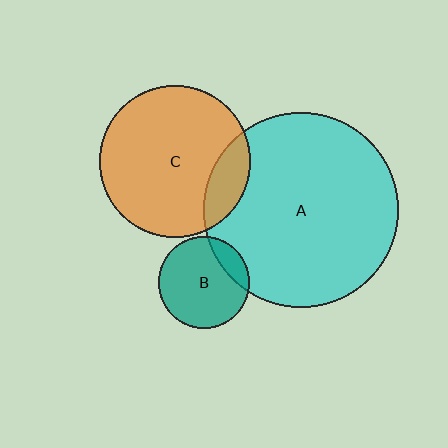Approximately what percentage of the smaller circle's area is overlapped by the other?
Approximately 15%.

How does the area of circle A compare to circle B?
Approximately 4.5 times.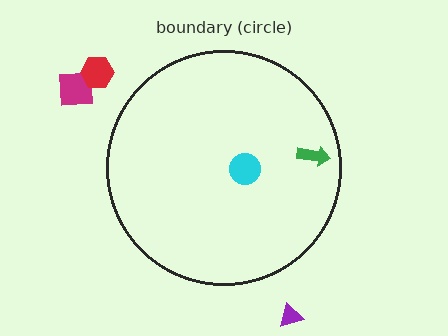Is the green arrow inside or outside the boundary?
Inside.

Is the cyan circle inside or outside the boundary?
Inside.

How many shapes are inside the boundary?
2 inside, 3 outside.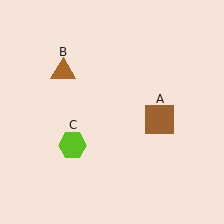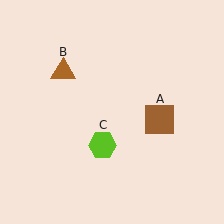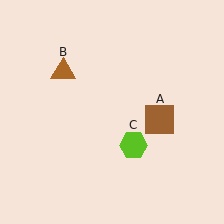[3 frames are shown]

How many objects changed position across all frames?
1 object changed position: lime hexagon (object C).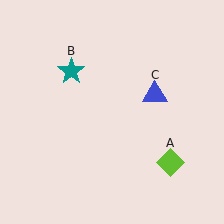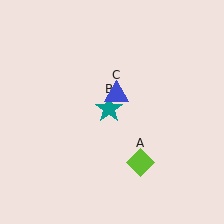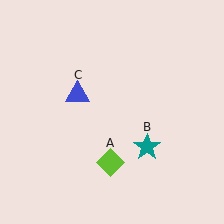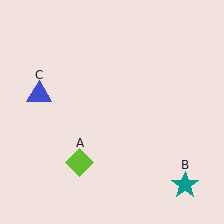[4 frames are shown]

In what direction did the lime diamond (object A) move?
The lime diamond (object A) moved left.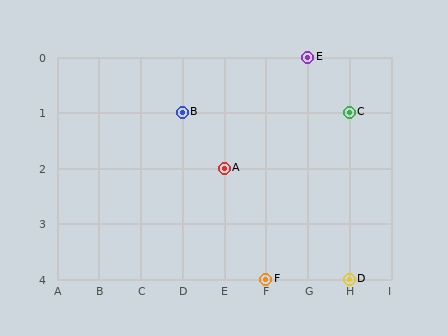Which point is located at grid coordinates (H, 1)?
Point C is at (H, 1).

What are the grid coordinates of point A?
Point A is at grid coordinates (E, 2).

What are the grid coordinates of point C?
Point C is at grid coordinates (H, 1).